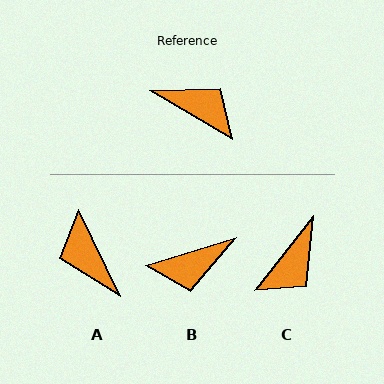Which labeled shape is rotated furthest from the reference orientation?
A, about 147 degrees away.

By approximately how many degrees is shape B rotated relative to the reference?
Approximately 132 degrees clockwise.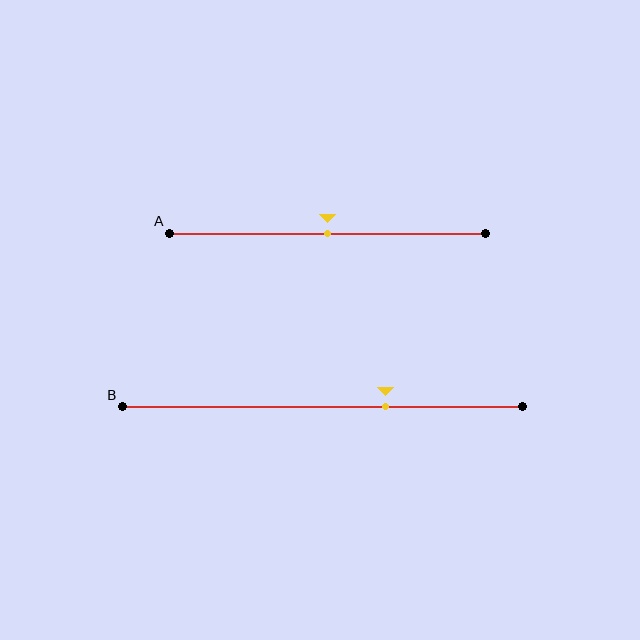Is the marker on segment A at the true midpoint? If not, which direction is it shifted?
Yes, the marker on segment A is at the true midpoint.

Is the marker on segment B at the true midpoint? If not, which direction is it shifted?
No, the marker on segment B is shifted to the right by about 16% of the segment length.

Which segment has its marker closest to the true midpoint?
Segment A has its marker closest to the true midpoint.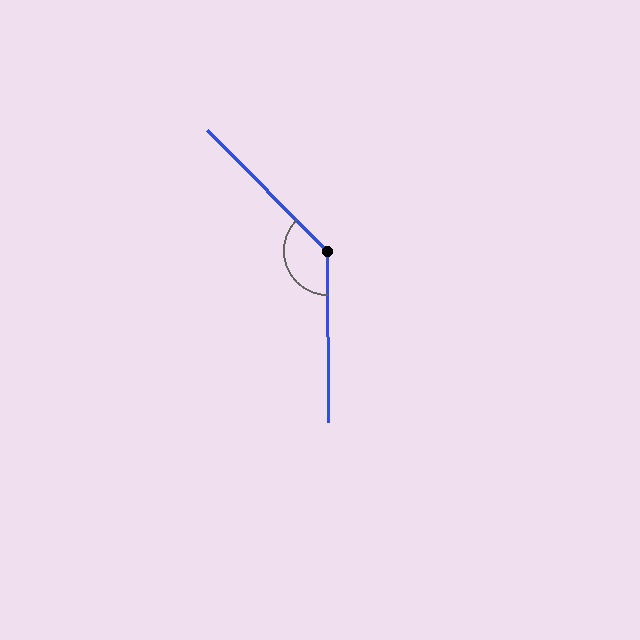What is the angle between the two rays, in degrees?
Approximately 135 degrees.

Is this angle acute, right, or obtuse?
It is obtuse.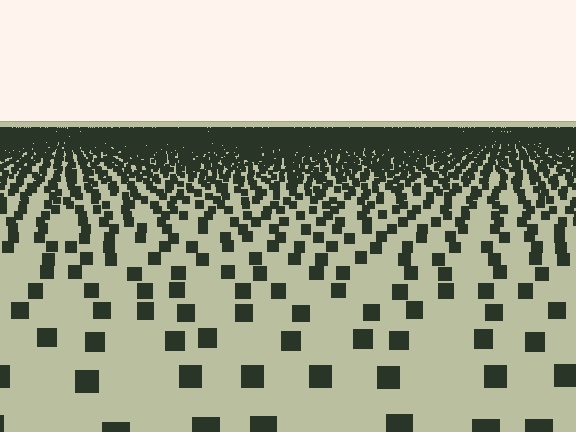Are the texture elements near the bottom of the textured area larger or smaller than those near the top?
Larger. Near the bottom, elements are closer to the viewer and appear at a bigger on-screen size.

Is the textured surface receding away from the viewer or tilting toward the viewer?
The surface is receding away from the viewer. Texture elements get smaller and denser toward the top.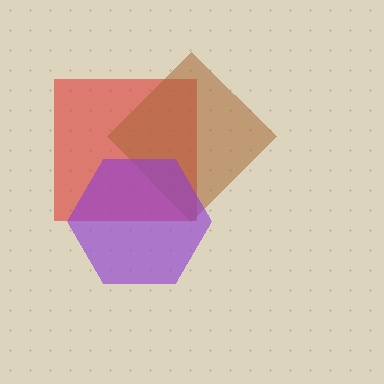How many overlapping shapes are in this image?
There are 3 overlapping shapes in the image.